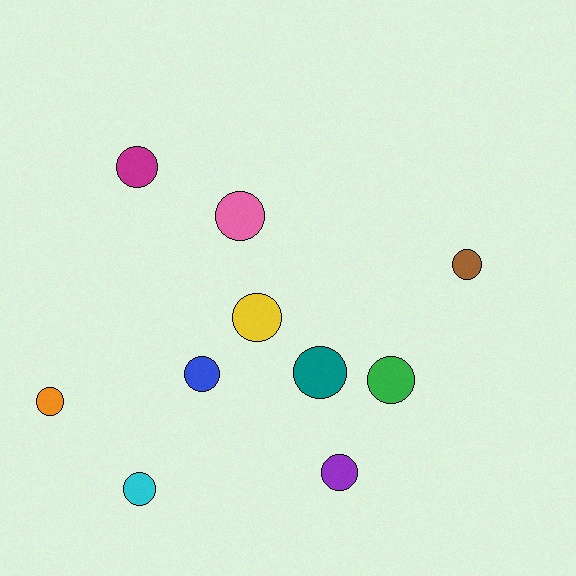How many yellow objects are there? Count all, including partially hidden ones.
There is 1 yellow object.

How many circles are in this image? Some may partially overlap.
There are 10 circles.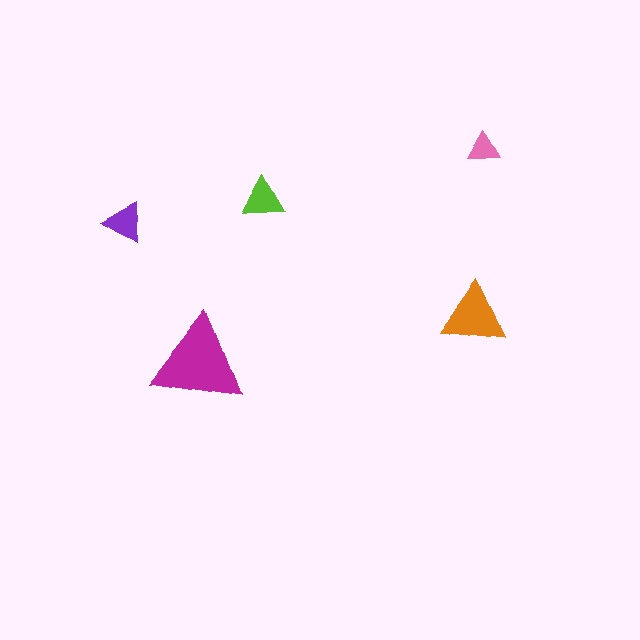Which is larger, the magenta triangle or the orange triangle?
The magenta one.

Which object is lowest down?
The magenta triangle is bottommost.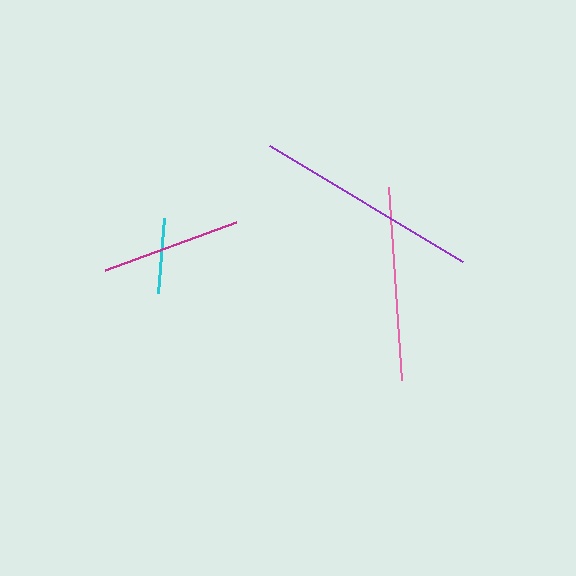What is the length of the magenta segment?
The magenta segment is approximately 140 pixels long.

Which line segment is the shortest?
The cyan line is the shortest at approximately 76 pixels.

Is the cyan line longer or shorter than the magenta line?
The magenta line is longer than the cyan line.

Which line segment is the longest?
The purple line is the longest at approximately 225 pixels.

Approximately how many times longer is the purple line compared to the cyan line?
The purple line is approximately 3.0 times the length of the cyan line.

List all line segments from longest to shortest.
From longest to shortest: purple, pink, magenta, cyan.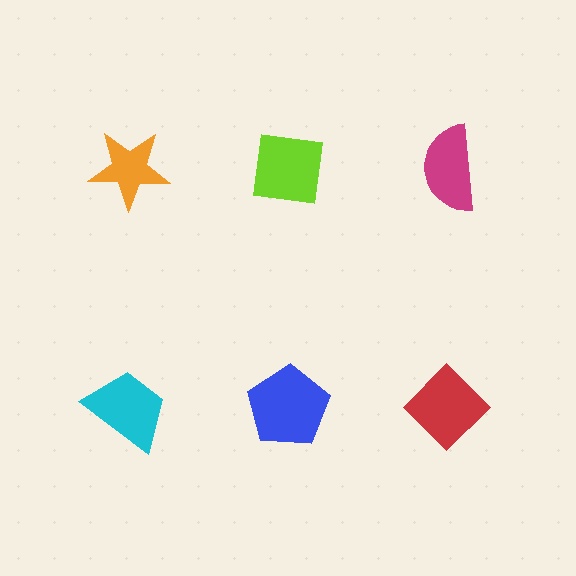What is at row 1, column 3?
A magenta semicircle.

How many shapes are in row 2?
3 shapes.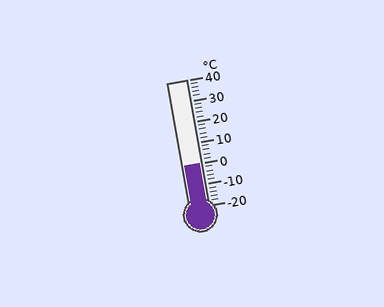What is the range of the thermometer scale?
The thermometer scale ranges from -20°C to 40°C.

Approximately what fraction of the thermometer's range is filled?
The thermometer is filled to approximately 35% of its range.